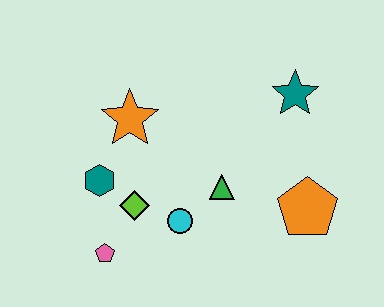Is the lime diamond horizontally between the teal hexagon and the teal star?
Yes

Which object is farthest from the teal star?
The pink pentagon is farthest from the teal star.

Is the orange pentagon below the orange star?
Yes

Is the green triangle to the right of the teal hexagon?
Yes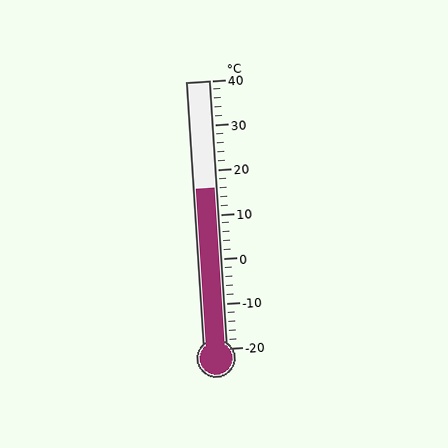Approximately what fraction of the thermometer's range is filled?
The thermometer is filled to approximately 60% of its range.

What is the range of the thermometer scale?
The thermometer scale ranges from -20°C to 40°C.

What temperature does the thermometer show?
The thermometer shows approximately 16°C.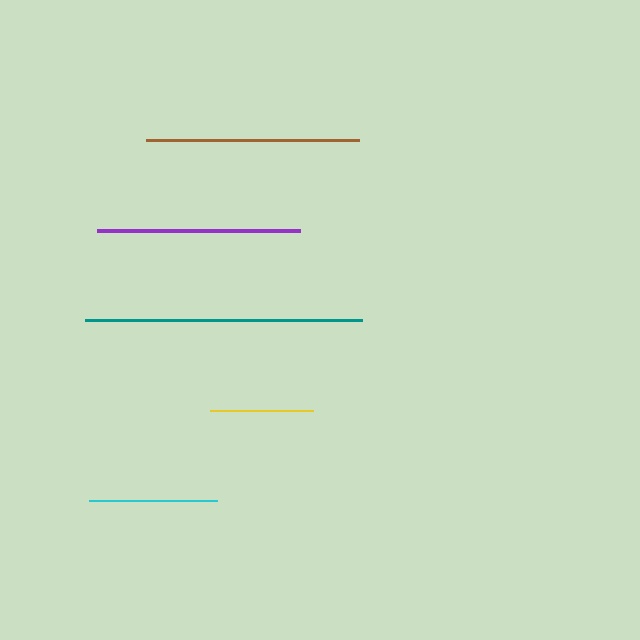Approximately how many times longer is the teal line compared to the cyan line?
The teal line is approximately 2.2 times the length of the cyan line.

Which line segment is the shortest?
The yellow line is the shortest at approximately 103 pixels.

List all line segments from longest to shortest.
From longest to shortest: teal, brown, purple, cyan, yellow.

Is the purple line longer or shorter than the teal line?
The teal line is longer than the purple line.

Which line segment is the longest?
The teal line is the longest at approximately 278 pixels.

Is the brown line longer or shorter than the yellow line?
The brown line is longer than the yellow line.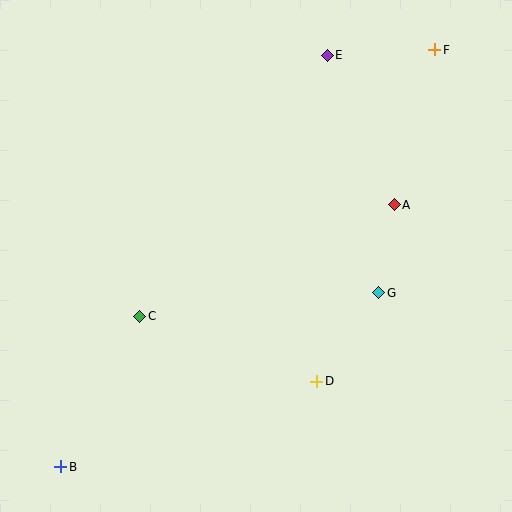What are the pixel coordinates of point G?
Point G is at (379, 293).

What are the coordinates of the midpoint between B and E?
The midpoint between B and E is at (194, 261).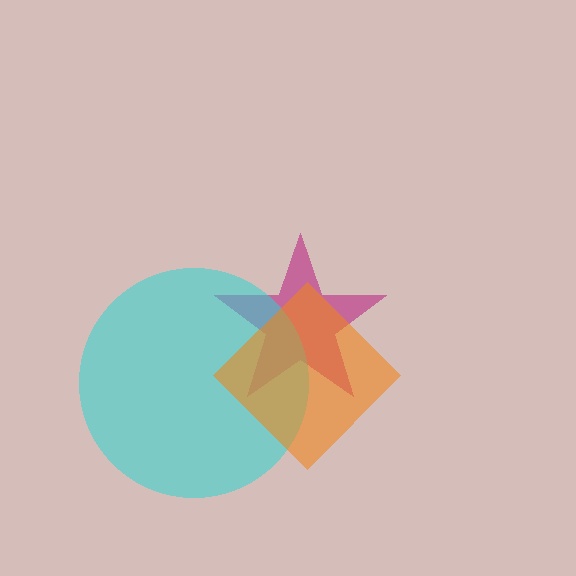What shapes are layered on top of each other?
The layered shapes are: a magenta star, a cyan circle, an orange diamond.